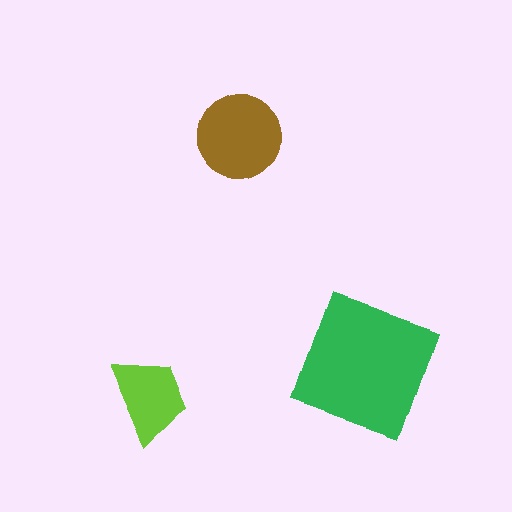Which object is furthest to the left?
The lime trapezoid is leftmost.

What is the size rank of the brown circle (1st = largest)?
2nd.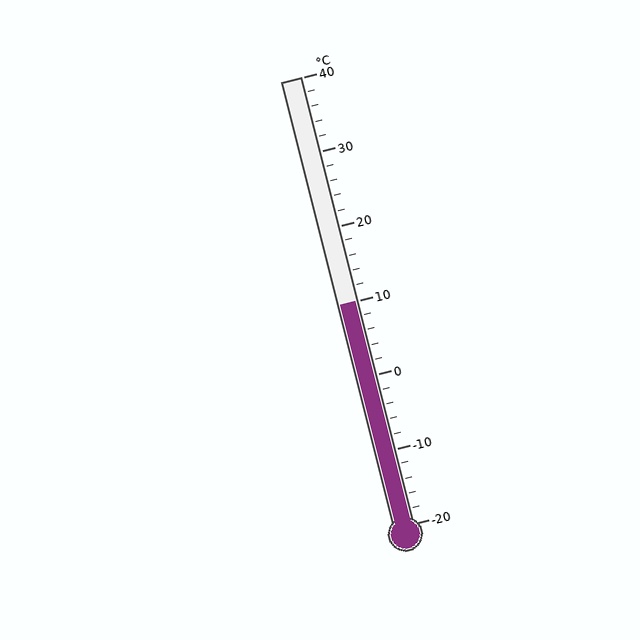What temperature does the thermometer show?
The thermometer shows approximately 10°C.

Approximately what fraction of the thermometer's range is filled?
The thermometer is filled to approximately 50% of its range.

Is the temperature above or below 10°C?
The temperature is at 10°C.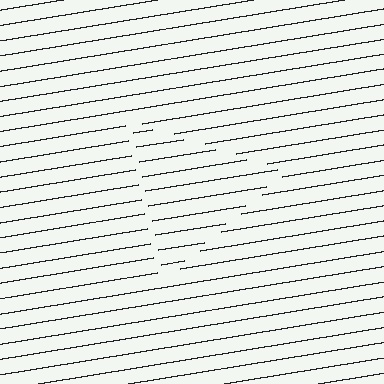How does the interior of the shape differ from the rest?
The interior of the shape contains the same grating, shifted by half a period — the contour is defined by the phase discontinuity where line-ends from the inner and outer gratings abut.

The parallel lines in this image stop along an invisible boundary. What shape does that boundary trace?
An illusory triangle. The interior of the shape contains the same grating, shifted by half a period — the contour is defined by the phase discontinuity where line-ends from the inner and outer gratings abut.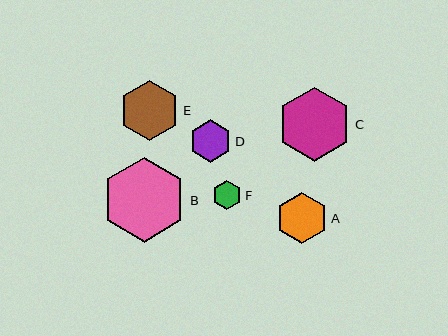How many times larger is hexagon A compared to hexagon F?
Hexagon A is approximately 1.8 times the size of hexagon F.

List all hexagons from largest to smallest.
From largest to smallest: B, C, E, A, D, F.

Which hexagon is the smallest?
Hexagon F is the smallest with a size of approximately 29 pixels.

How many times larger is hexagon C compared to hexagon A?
Hexagon C is approximately 1.4 times the size of hexagon A.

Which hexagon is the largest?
Hexagon B is the largest with a size of approximately 85 pixels.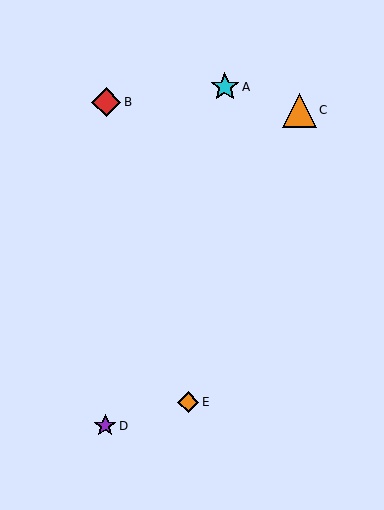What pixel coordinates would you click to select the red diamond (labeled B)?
Click at (106, 102) to select the red diamond B.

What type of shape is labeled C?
Shape C is an orange triangle.